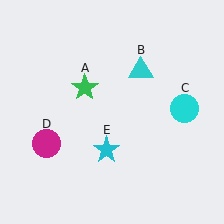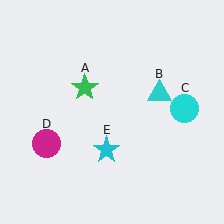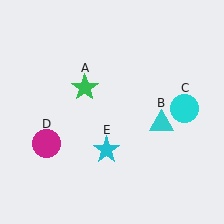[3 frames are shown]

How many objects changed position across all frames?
1 object changed position: cyan triangle (object B).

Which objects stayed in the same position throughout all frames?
Green star (object A) and cyan circle (object C) and magenta circle (object D) and cyan star (object E) remained stationary.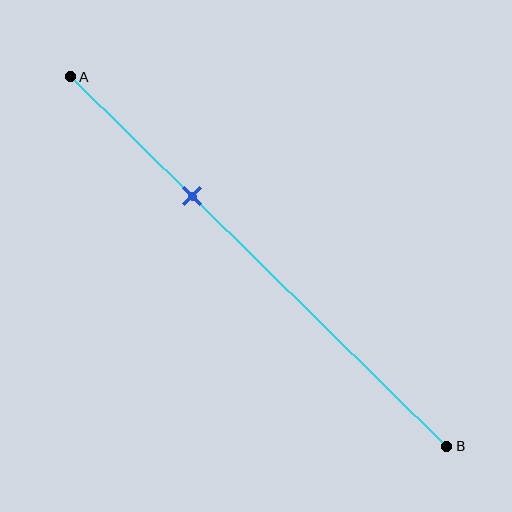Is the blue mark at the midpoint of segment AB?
No, the mark is at about 30% from A, not at the 50% midpoint.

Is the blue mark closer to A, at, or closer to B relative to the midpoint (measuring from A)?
The blue mark is closer to point A than the midpoint of segment AB.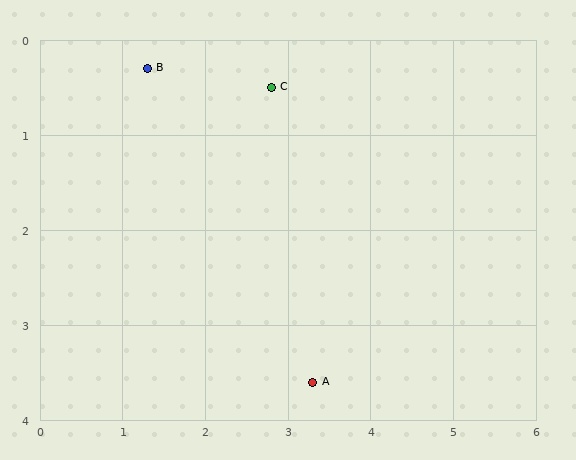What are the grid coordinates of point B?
Point B is at approximately (1.3, 0.3).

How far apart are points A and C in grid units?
Points A and C are about 3.1 grid units apart.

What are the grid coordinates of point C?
Point C is at approximately (2.8, 0.5).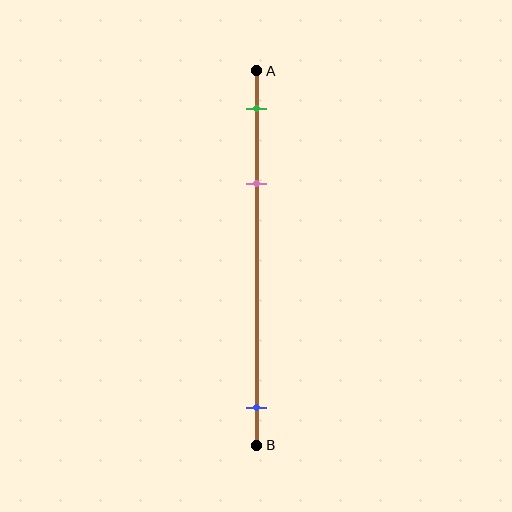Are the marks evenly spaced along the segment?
No, the marks are not evenly spaced.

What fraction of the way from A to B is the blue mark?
The blue mark is approximately 90% (0.9) of the way from A to B.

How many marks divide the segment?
There are 3 marks dividing the segment.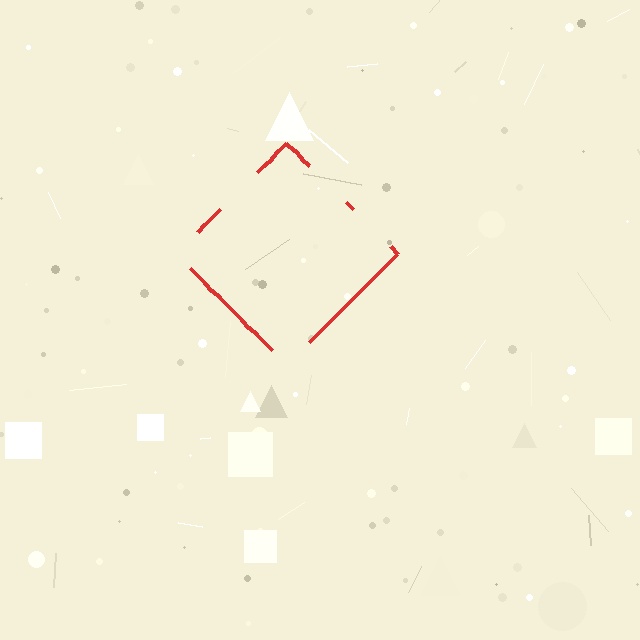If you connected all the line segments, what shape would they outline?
They would outline a diamond.